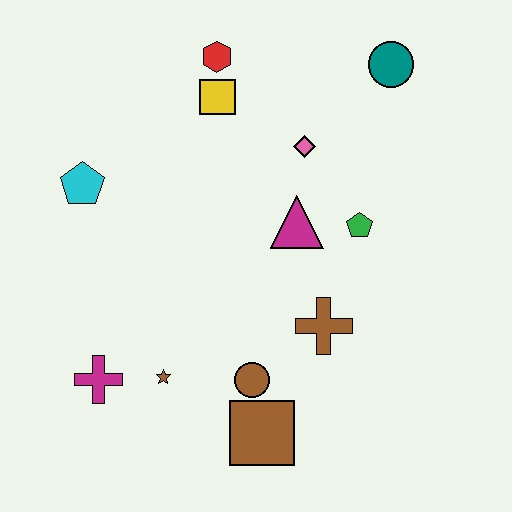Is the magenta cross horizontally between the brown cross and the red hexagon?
No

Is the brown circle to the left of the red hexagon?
No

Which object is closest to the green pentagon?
The magenta triangle is closest to the green pentagon.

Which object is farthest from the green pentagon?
The magenta cross is farthest from the green pentagon.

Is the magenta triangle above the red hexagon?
No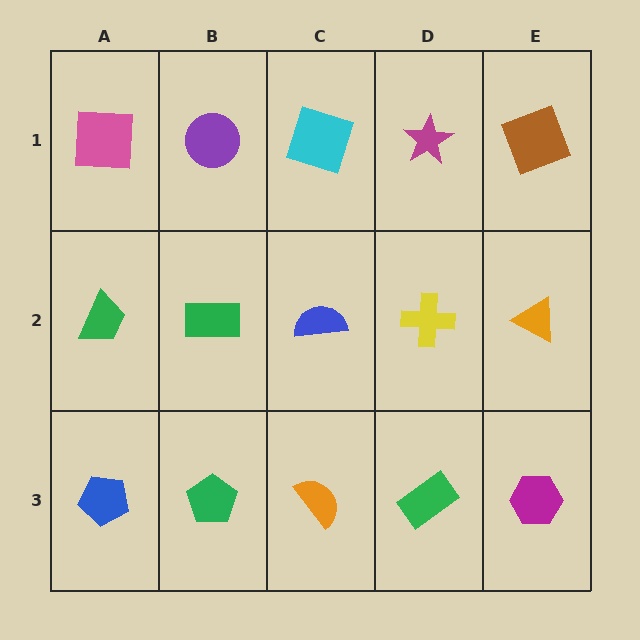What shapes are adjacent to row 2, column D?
A magenta star (row 1, column D), a green rectangle (row 3, column D), a blue semicircle (row 2, column C), an orange triangle (row 2, column E).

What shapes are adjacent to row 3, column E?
An orange triangle (row 2, column E), a green rectangle (row 3, column D).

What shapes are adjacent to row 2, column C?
A cyan square (row 1, column C), an orange semicircle (row 3, column C), a green rectangle (row 2, column B), a yellow cross (row 2, column D).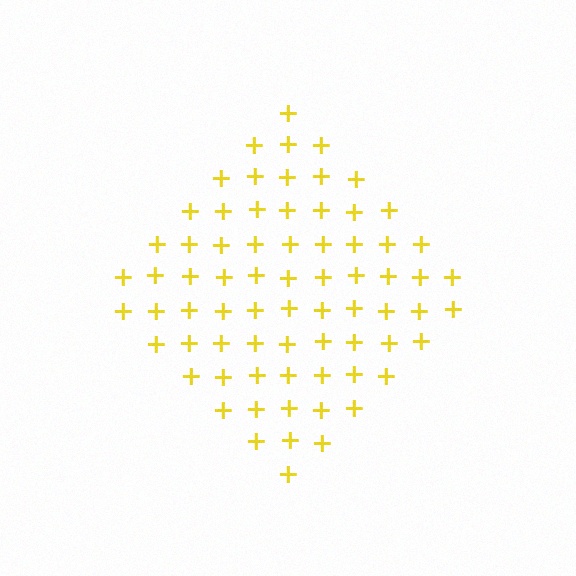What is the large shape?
The large shape is a diamond.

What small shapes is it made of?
It is made of small plus signs.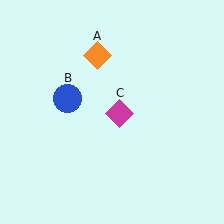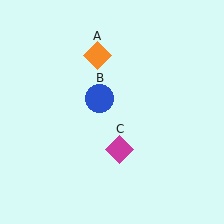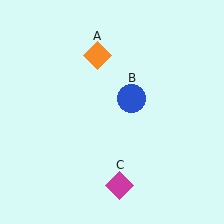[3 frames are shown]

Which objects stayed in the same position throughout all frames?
Orange diamond (object A) remained stationary.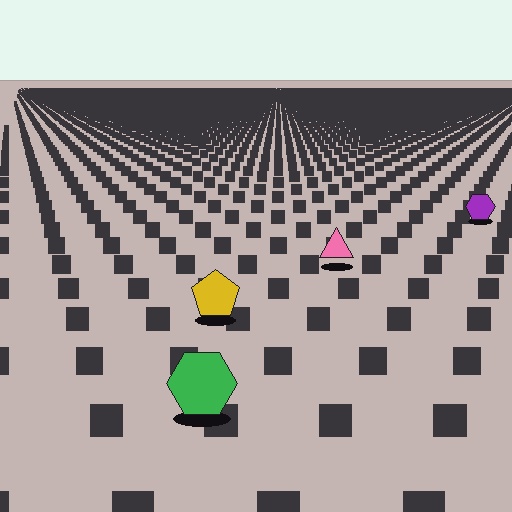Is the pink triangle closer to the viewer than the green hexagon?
No. The green hexagon is closer — you can tell from the texture gradient: the ground texture is coarser near it.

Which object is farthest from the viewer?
The purple hexagon is farthest from the viewer. It appears smaller and the ground texture around it is denser.